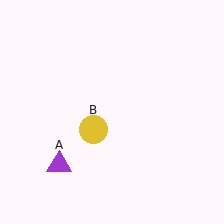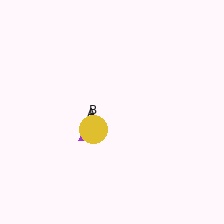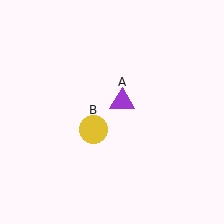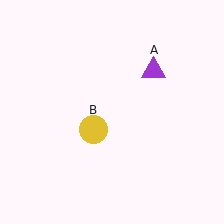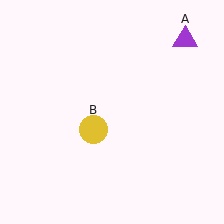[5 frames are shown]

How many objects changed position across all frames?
1 object changed position: purple triangle (object A).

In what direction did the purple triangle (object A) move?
The purple triangle (object A) moved up and to the right.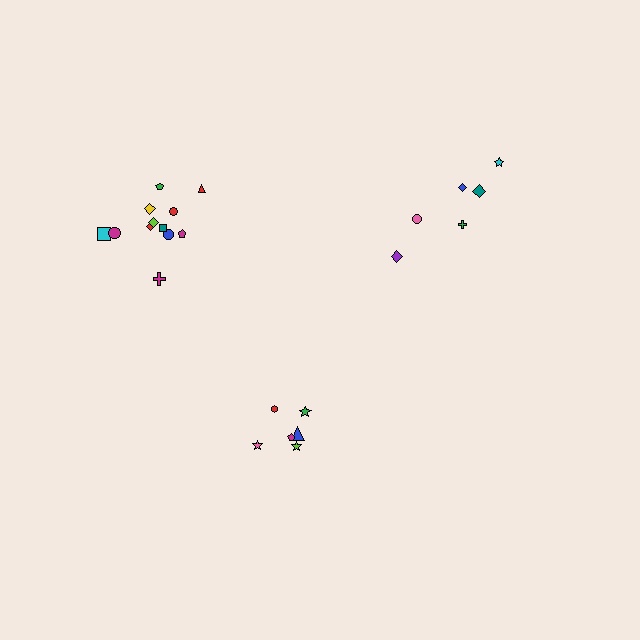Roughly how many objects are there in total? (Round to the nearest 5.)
Roughly 25 objects in total.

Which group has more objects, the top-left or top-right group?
The top-left group.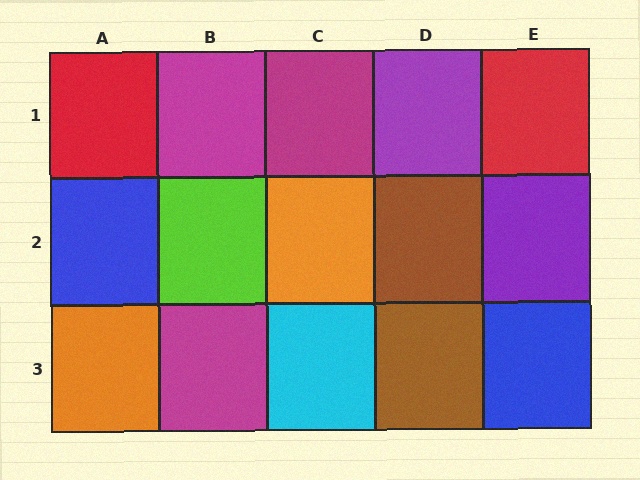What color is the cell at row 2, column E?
Purple.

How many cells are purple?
2 cells are purple.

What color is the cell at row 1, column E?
Red.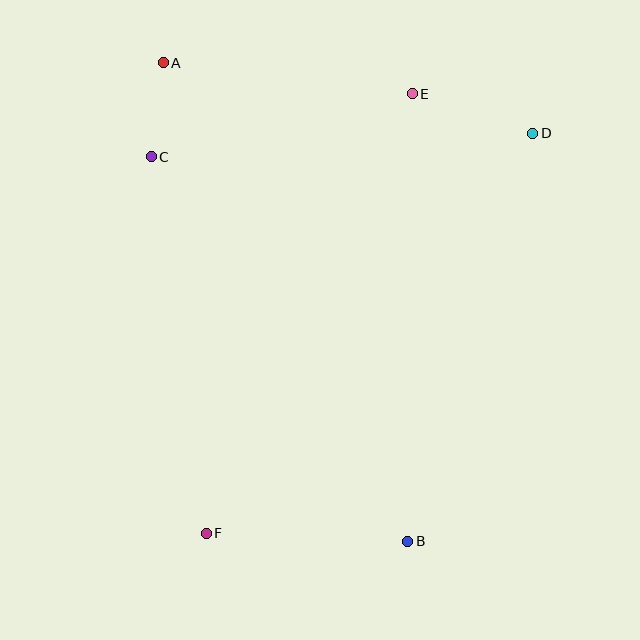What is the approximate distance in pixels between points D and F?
The distance between D and F is approximately 516 pixels.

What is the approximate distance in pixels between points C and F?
The distance between C and F is approximately 381 pixels.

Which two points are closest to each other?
Points A and C are closest to each other.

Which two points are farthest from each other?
Points A and B are farthest from each other.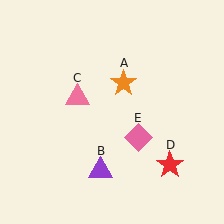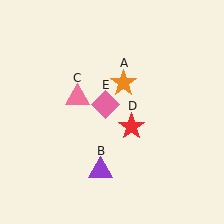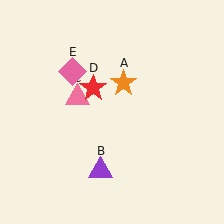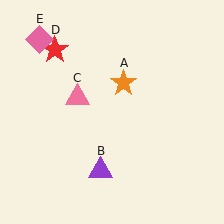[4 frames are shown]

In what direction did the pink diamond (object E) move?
The pink diamond (object E) moved up and to the left.